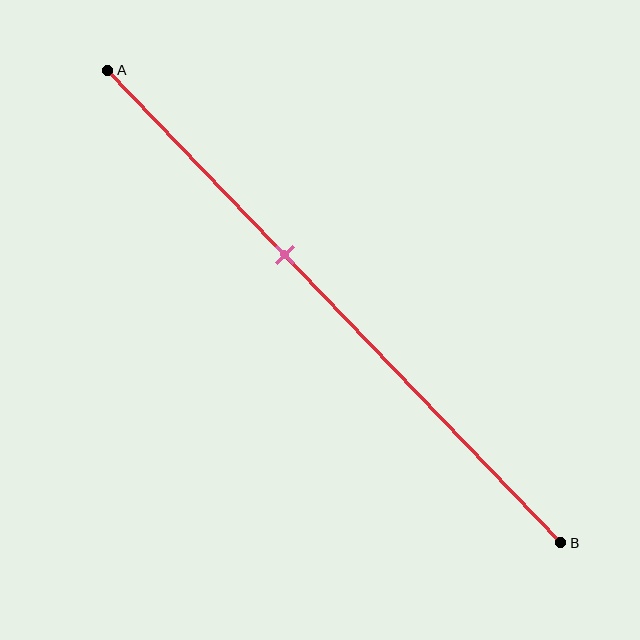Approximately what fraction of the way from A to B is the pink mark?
The pink mark is approximately 40% of the way from A to B.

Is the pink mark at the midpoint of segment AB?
No, the mark is at about 40% from A, not at the 50% midpoint.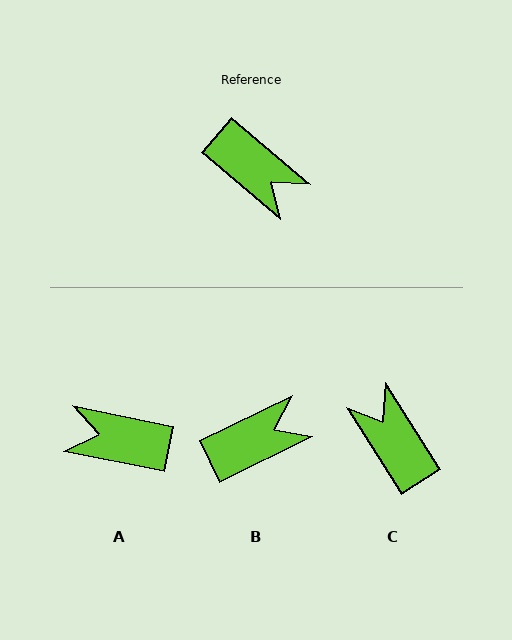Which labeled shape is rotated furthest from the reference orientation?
C, about 163 degrees away.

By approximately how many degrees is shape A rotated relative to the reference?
Approximately 151 degrees clockwise.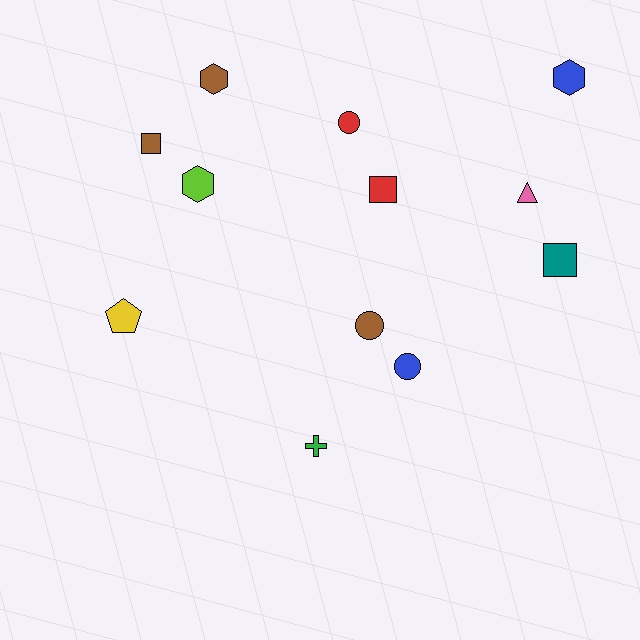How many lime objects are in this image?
There is 1 lime object.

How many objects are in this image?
There are 12 objects.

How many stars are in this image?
There are no stars.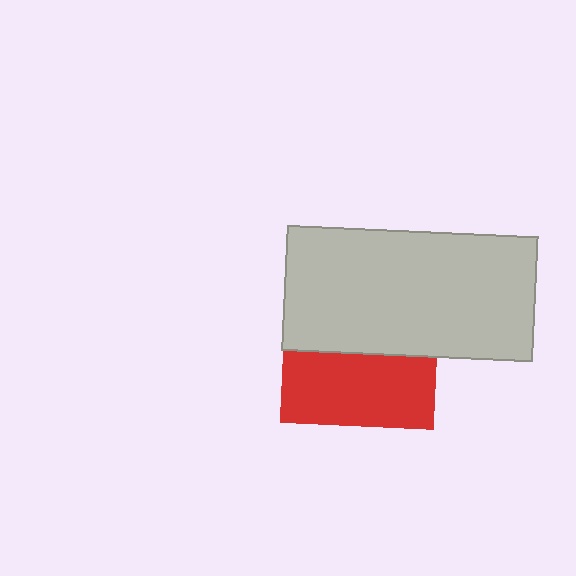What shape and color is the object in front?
The object in front is a light gray rectangle.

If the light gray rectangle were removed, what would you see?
You would see the complete red square.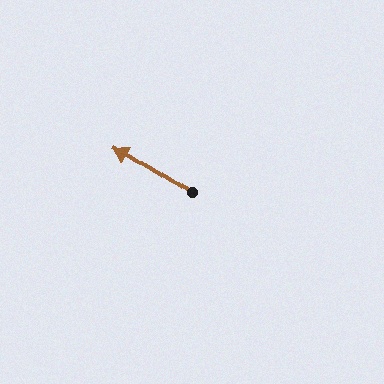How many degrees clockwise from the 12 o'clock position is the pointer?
Approximately 302 degrees.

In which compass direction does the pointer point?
Northwest.